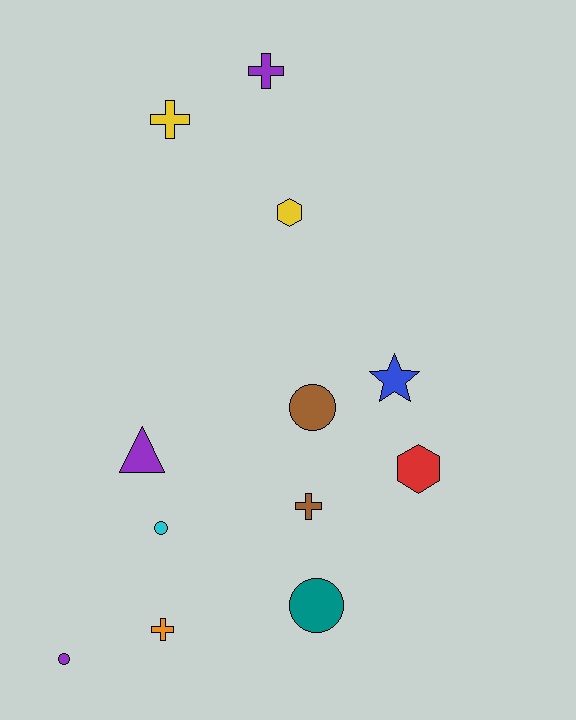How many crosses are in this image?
There are 4 crosses.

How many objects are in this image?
There are 12 objects.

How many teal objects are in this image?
There is 1 teal object.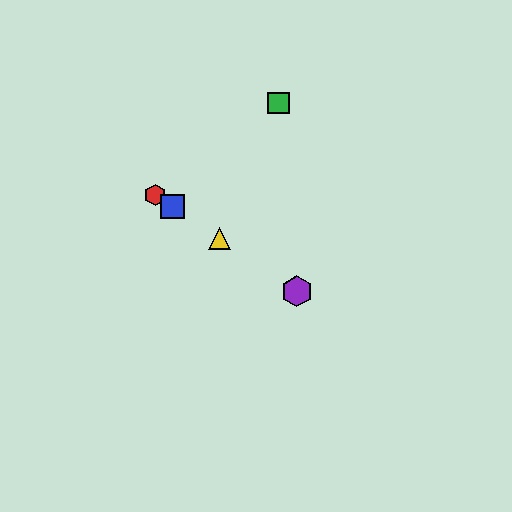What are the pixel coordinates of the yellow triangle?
The yellow triangle is at (219, 239).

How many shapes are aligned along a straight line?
4 shapes (the red hexagon, the blue square, the yellow triangle, the purple hexagon) are aligned along a straight line.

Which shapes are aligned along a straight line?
The red hexagon, the blue square, the yellow triangle, the purple hexagon are aligned along a straight line.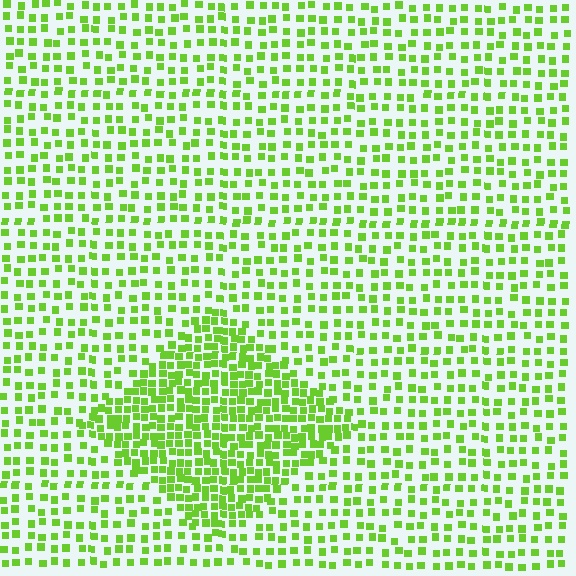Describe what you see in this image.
The image contains small lime elements arranged at two different densities. A diamond-shaped region is visible where the elements are more densely packed than the surrounding area.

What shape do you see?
I see a diamond.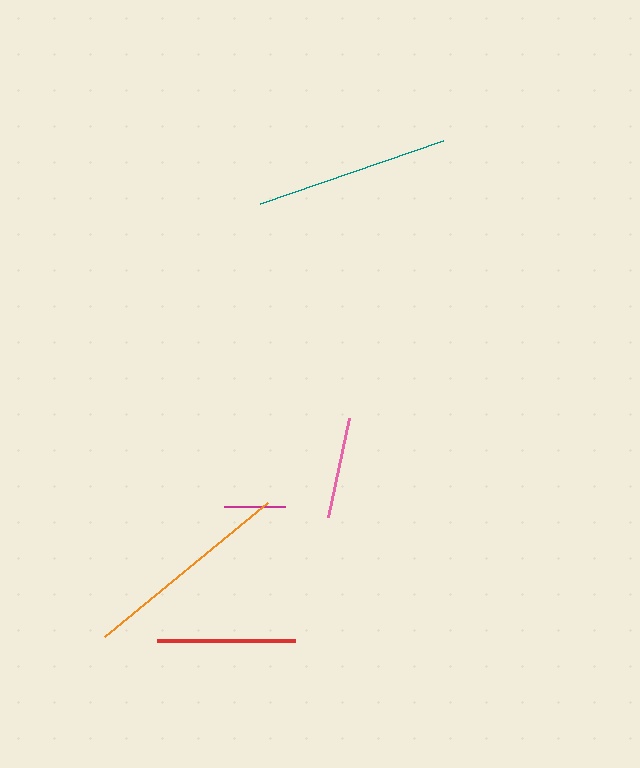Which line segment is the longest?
The orange line is the longest at approximately 211 pixels.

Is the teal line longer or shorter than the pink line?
The teal line is longer than the pink line.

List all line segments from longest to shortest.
From longest to shortest: orange, teal, red, pink, magenta.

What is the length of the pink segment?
The pink segment is approximately 101 pixels long.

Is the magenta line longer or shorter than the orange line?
The orange line is longer than the magenta line.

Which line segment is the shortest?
The magenta line is the shortest at approximately 61 pixels.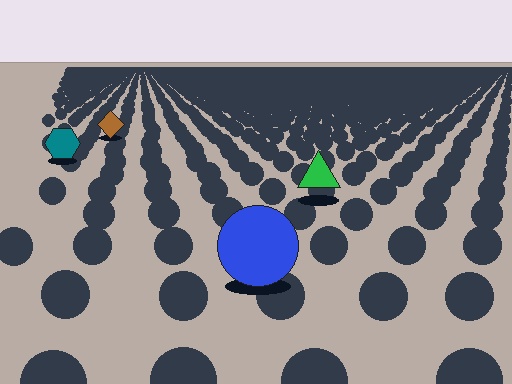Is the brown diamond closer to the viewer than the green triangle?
No. The green triangle is closer — you can tell from the texture gradient: the ground texture is coarser near it.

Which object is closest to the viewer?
The blue circle is closest. The texture marks near it are larger and more spread out.